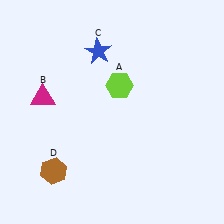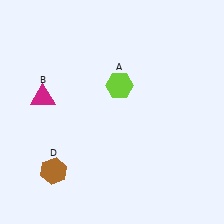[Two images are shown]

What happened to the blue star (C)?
The blue star (C) was removed in Image 2. It was in the top-left area of Image 1.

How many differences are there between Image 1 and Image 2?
There is 1 difference between the two images.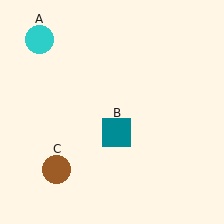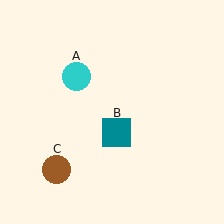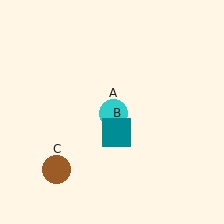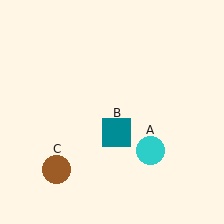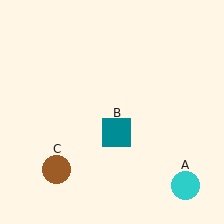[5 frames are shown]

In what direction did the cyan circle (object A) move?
The cyan circle (object A) moved down and to the right.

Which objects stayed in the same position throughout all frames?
Teal square (object B) and brown circle (object C) remained stationary.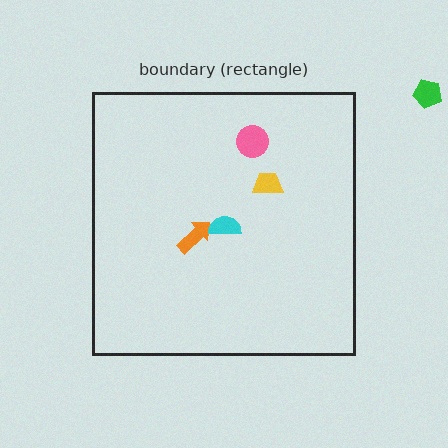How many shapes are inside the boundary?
4 inside, 1 outside.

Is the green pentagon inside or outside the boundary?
Outside.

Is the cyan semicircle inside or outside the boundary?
Inside.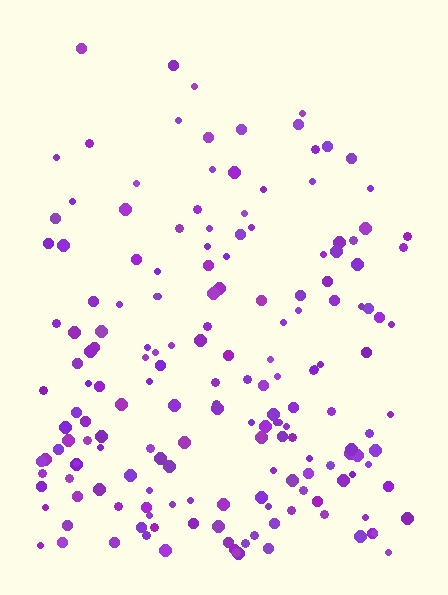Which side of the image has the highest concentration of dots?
The bottom.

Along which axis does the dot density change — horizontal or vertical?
Vertical.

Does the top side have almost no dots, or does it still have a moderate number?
Still a moderate number, just noticeably fewer than the bottom.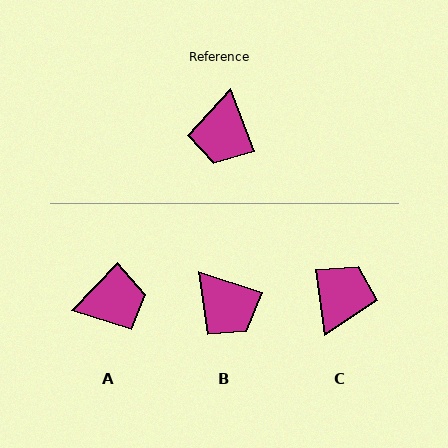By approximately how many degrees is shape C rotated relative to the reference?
Approximately 167 degrees counter-clockwise.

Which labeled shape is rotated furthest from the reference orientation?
C, about 167 degrees away.